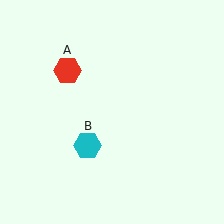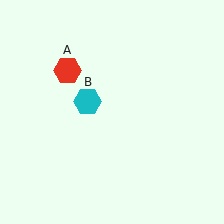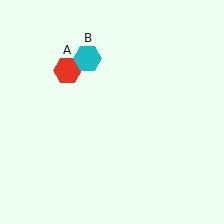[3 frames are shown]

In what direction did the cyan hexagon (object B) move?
The cyan hexagon (object B) moved up.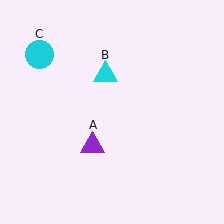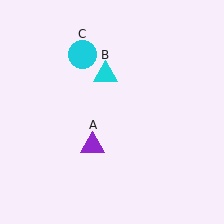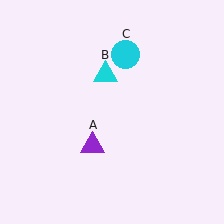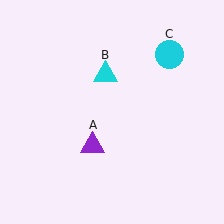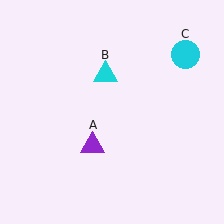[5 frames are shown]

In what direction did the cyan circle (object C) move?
The cyan circle (object C) moved right.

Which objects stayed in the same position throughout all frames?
Purple triangle (object A) and cyan triangle (object B) remained stationary.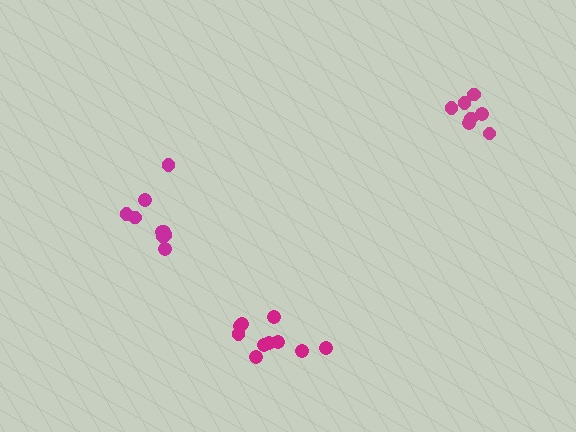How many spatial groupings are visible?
There are 3 spatial groupings.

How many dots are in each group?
Group 1: 10 dots, Group 2: 7 dots, Group 3: 9 dots (26 total).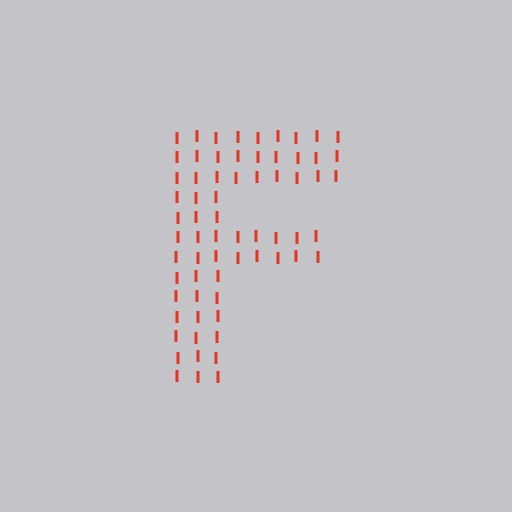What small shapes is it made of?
It is made of small letter I's.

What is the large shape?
The large shape is the letter F.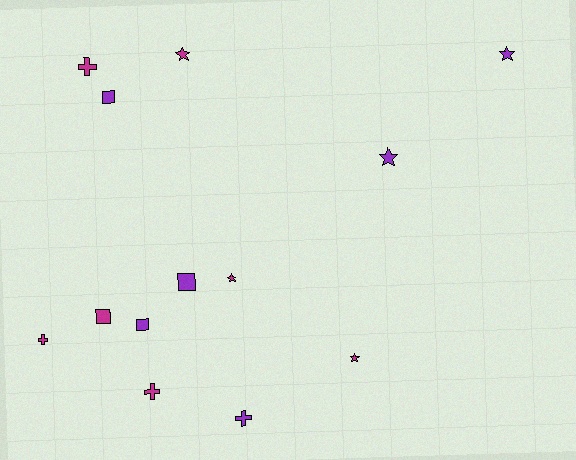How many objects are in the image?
There are 13 objects.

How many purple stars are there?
There are 2 purple stars.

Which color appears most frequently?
Magenta, with 7 objects.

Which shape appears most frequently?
Star, with 5 objects.